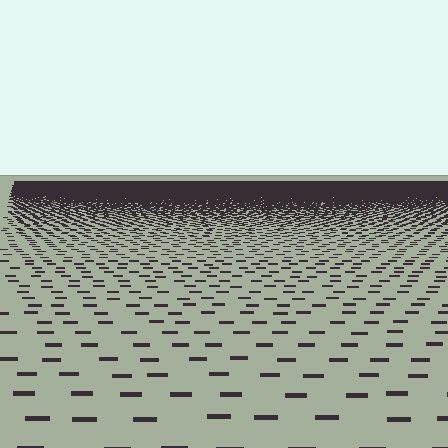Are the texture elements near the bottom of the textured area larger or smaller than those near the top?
Larger. Near the bottom, elements are closer to the viewer and appear at a bigger on-screen size.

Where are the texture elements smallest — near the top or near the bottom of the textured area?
Near the top.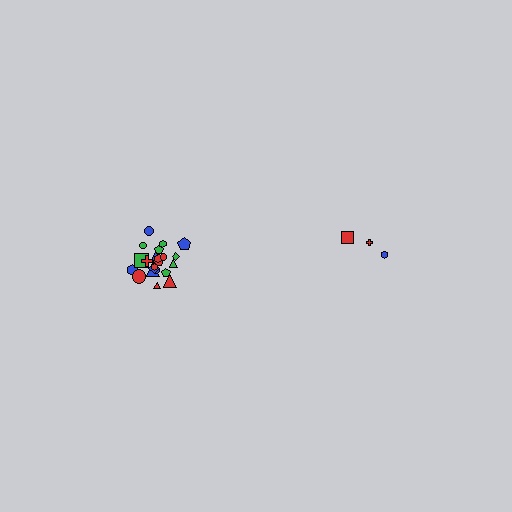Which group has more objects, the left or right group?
The left group.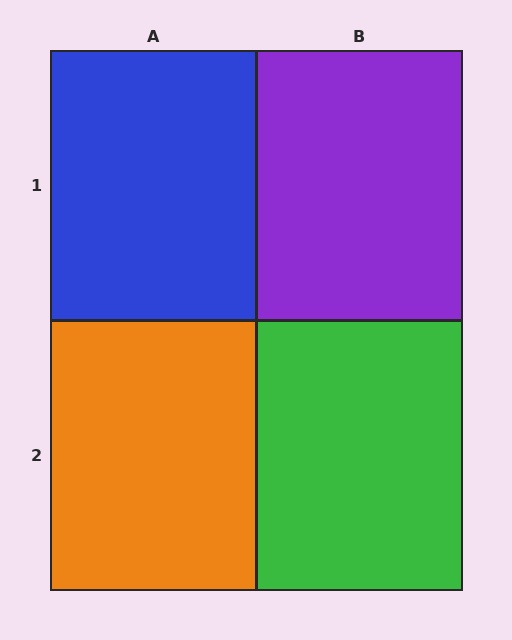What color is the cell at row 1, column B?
Purple.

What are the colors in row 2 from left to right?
Orange, green.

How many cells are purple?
1 cell is purple.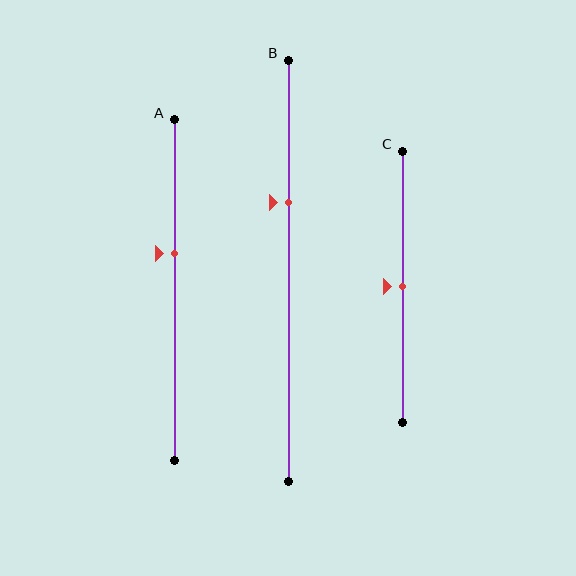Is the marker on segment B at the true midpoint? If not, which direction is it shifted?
No, the marker on segment B is shifted upward by about 16% of the segment length.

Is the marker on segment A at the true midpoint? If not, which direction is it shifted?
No, the marker on segment A is shifted upward by about 11% of the segment length.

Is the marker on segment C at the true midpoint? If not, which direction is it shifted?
Yes, the marker on segment C is at the true midpoint.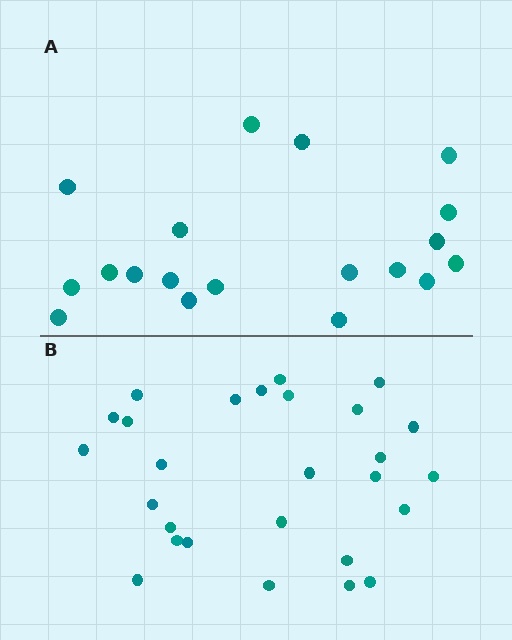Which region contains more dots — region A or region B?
Region B (the bottom region) has more dots.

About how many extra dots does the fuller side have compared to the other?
Region B has roughly 8 or so more dots than region A.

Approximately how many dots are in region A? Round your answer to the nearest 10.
About 20 dots. (The exact count is 19, which rounds to 20.)